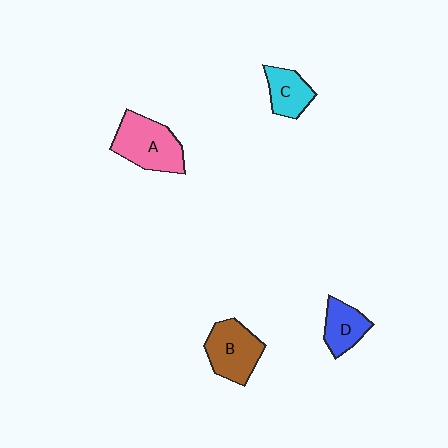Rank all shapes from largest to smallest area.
From largest to smallest: A (pink), B (brown), D (blue), C (cyan).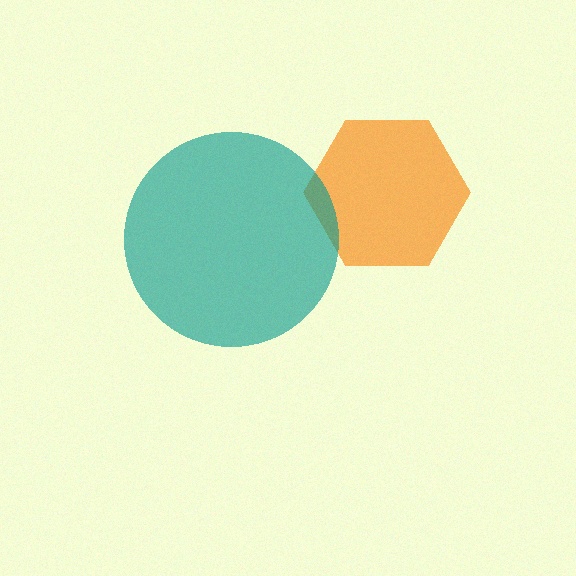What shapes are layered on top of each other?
The layered shapes are: an orange hexagon, a teal circle.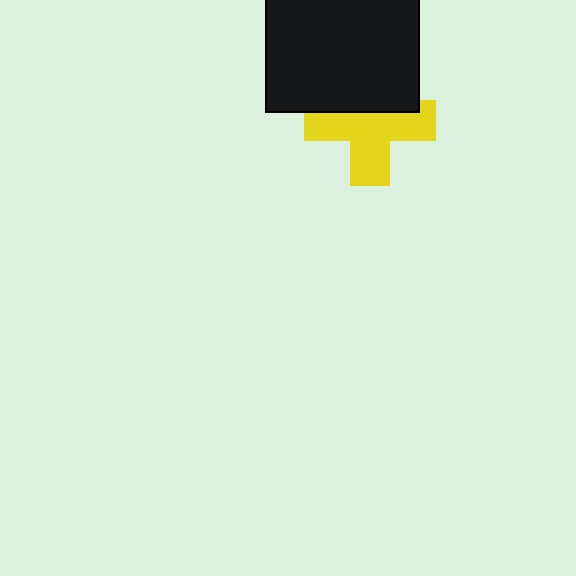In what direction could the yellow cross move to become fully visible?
The yellow cross could move down. That would shift it out from behind the black square entirely.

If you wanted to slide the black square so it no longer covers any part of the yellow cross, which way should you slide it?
Slide it up — that is the most direct way to separate the two shapes.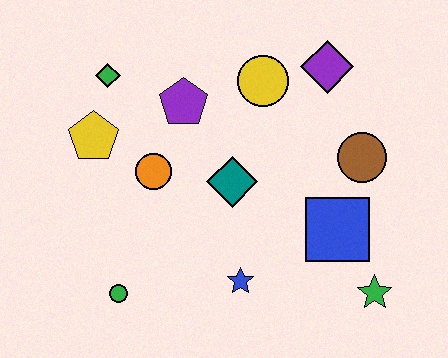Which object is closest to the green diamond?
The yellow pentagon is closest to the green diamond.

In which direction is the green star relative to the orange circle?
The green star is to the right of the orange circle.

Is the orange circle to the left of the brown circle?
Yes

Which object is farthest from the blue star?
The green diamond is farthest from the blue star.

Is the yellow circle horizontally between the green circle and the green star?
Yes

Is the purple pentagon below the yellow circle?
Yes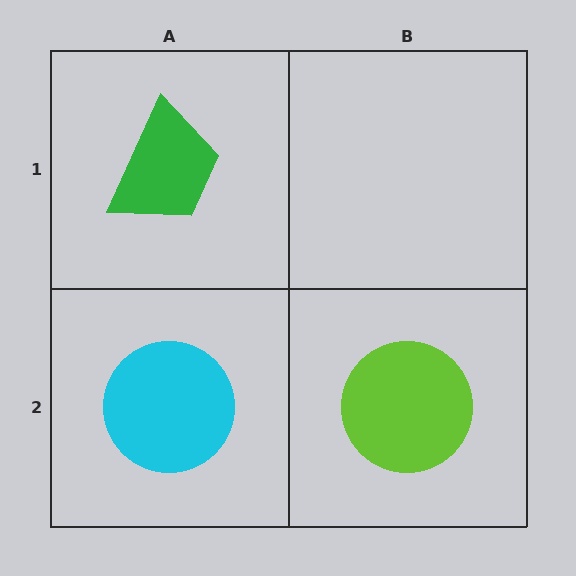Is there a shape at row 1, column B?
No, that cell is empty.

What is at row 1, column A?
A green trapezoid.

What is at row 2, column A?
A cyan circle.